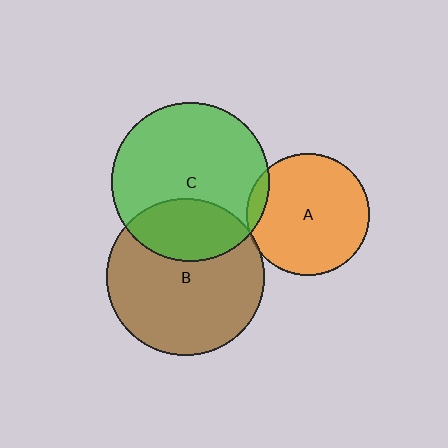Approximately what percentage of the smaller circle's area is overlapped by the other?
Approximately 30%.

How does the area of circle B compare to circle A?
Approximately 1.7 times.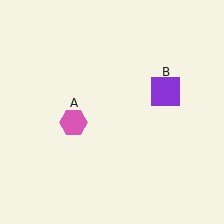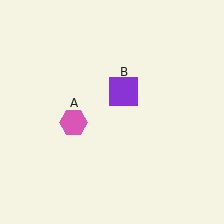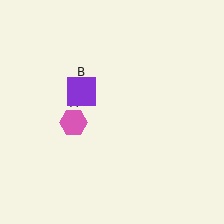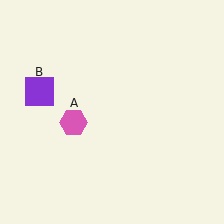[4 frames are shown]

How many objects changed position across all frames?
1 object changed position: purple square (object B).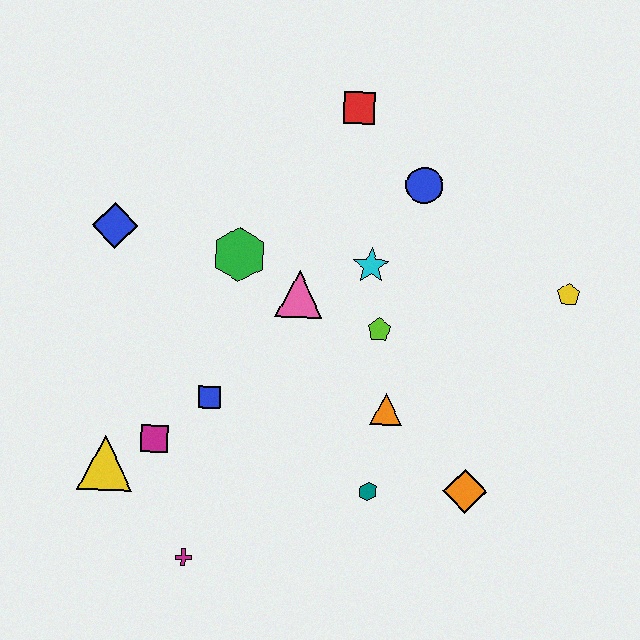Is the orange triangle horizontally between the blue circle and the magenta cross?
Yes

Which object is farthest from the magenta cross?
The red square is farthest from the magenta cross.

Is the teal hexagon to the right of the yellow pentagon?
No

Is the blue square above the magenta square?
Yes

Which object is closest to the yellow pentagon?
The blue circle is closest to the yellow pentagon.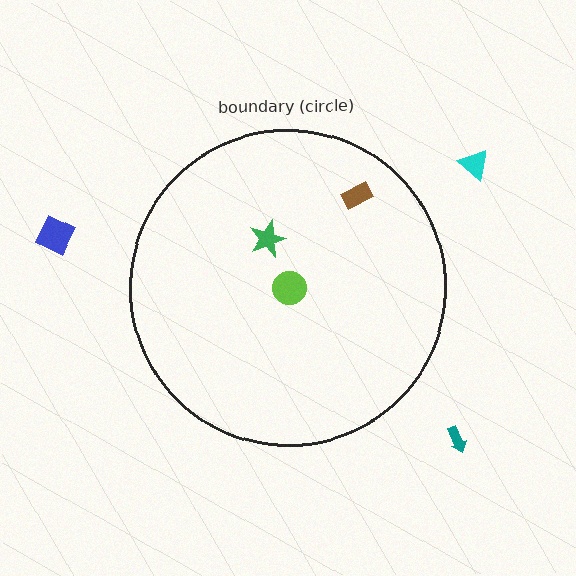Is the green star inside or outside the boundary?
Inside.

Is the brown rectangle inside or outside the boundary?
Inside.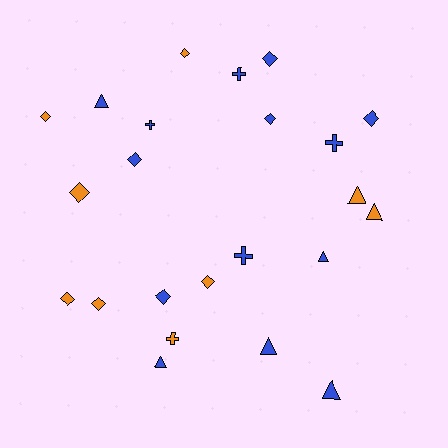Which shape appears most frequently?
Diamond, with 11 objects.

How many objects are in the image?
There are 23 objects.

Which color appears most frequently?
Blue, with 14 objects.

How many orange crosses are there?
There is 1 orange cross.